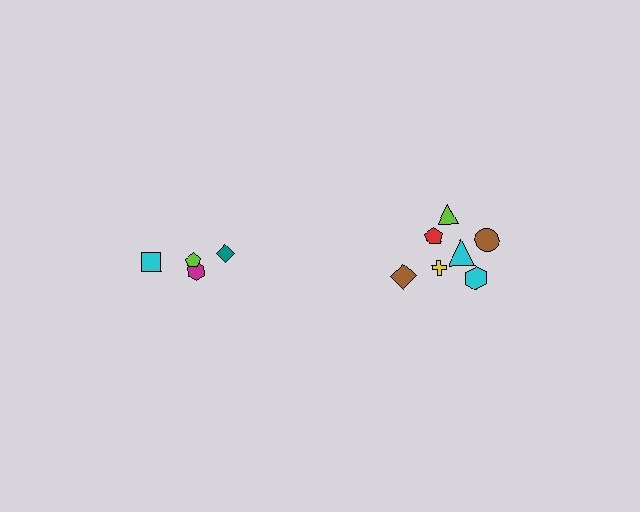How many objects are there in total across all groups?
There are 11 objects.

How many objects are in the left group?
There are 4 objects.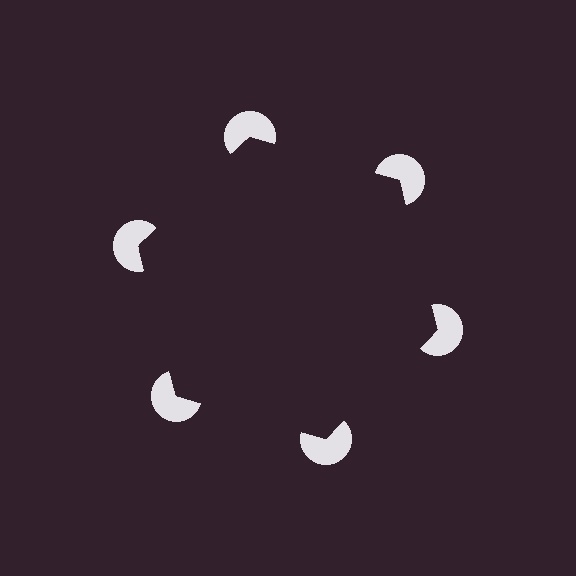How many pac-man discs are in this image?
There are 6 — one at each vertex of the illusory hexagon.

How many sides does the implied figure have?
6 sides.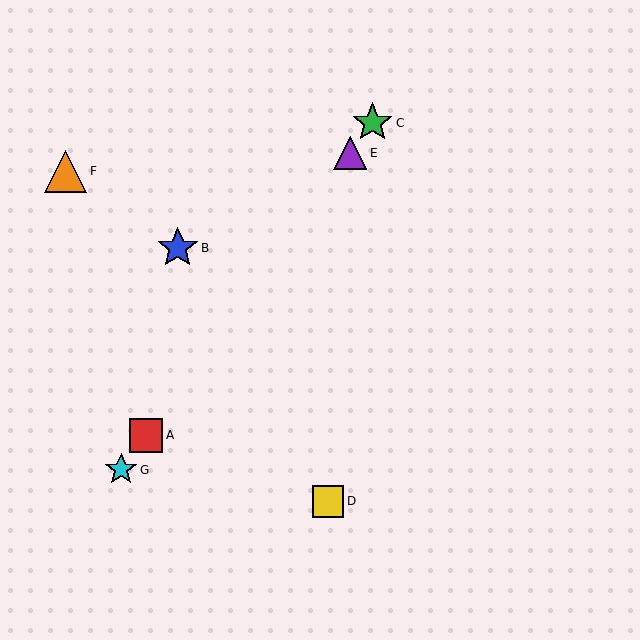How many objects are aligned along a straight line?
4 objects (A, C, E, G) are aligned along a straight line.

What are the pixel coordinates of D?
Object D is at (328, 501).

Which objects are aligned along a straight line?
Objects A, C, E, G are aligned along a straight line.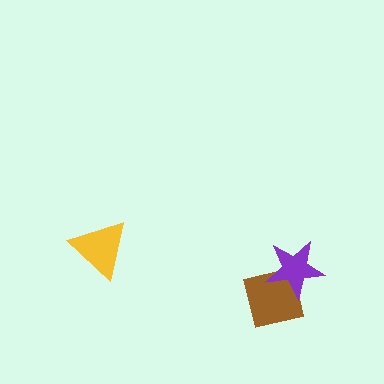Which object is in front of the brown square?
The purple star is in front of the brown square.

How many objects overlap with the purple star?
1 object overlaps with the purple star.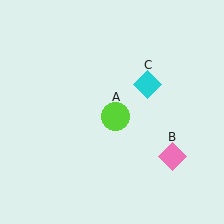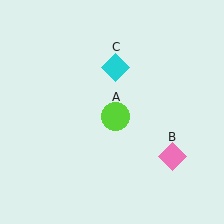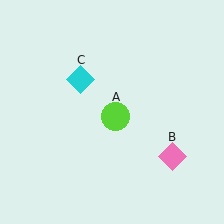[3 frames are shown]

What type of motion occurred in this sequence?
The cyan diamond (object C) rotated counterclockwise around the center of the scene.